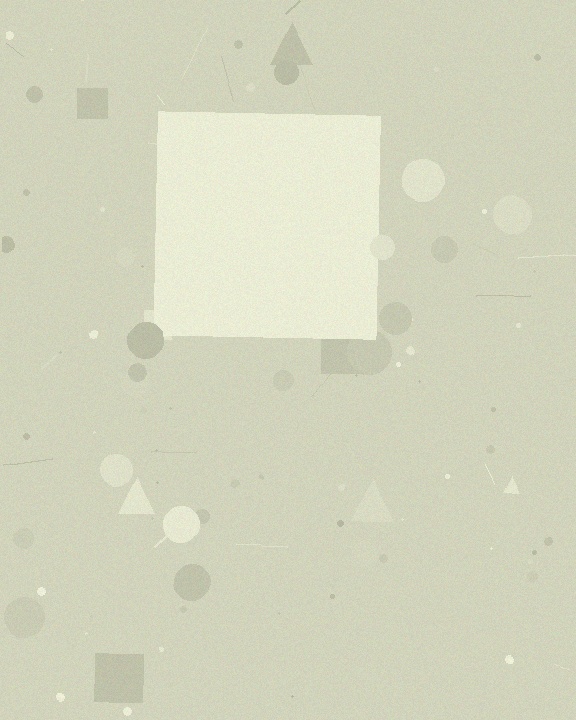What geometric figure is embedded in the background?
A square is embedded in the background.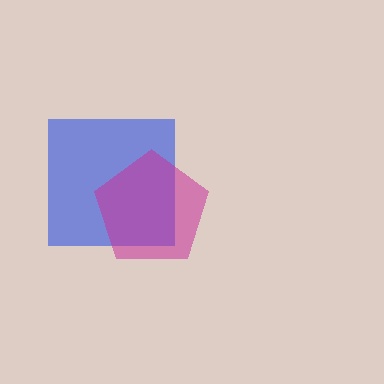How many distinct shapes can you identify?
There are 2 distinct shapes: a blue square, a magenta pentagon.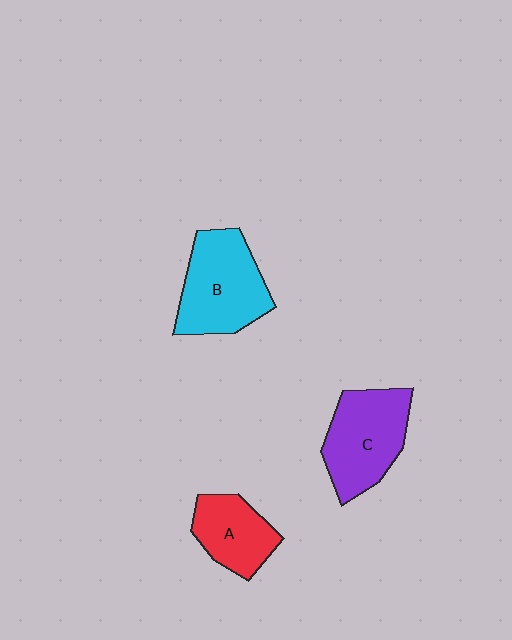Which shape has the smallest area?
Shape A (red).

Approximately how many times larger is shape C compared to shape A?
Approximately 1.4 times.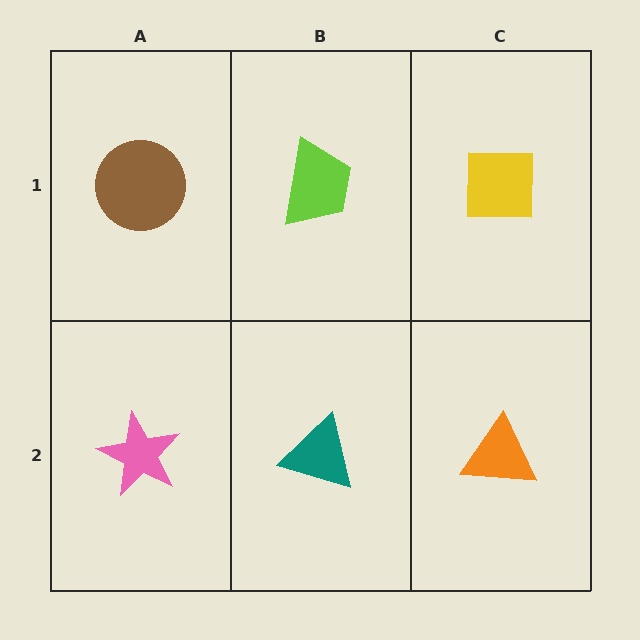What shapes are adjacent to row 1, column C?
An orange triangle (row 2, column C), a lime trapezoid (row 1, column B).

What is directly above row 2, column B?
A lime trapezoid.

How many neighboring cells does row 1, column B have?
3.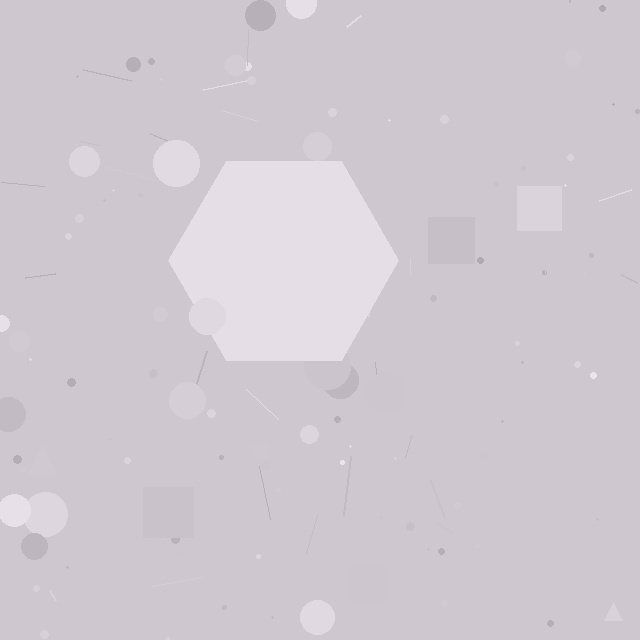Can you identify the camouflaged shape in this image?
The camouflaged shape is a hexagon.